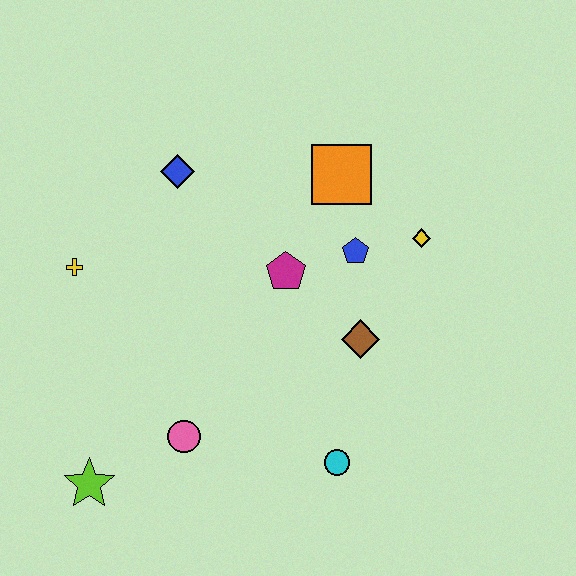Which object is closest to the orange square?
The blue pentagon is closest to the orange square.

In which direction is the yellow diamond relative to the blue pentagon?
The yellow diamond is to the right of the blue pentagon.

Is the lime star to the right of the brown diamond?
No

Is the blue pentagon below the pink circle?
No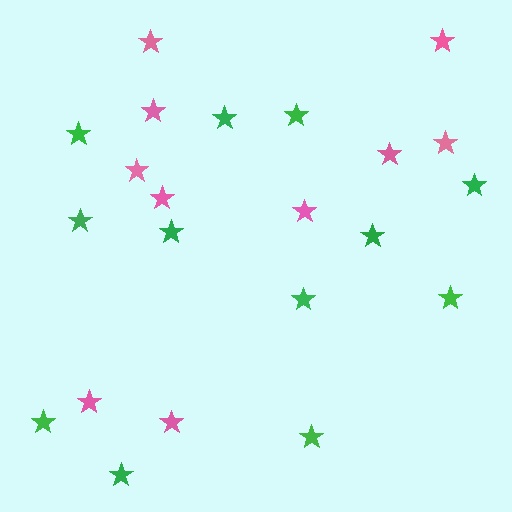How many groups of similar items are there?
There are 2 groups: one group of pink stars (10) and one group of green stars (12).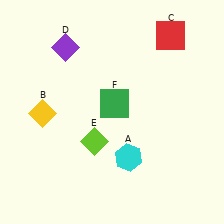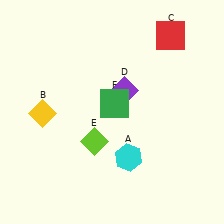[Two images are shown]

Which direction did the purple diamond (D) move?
The purple diamond (D) moved right.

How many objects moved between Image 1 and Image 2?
1 object moved between the two images.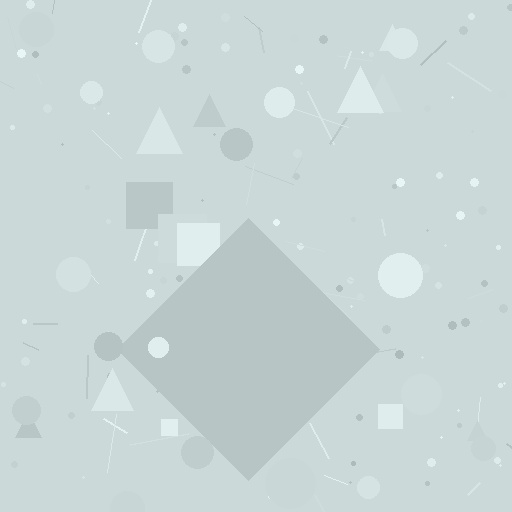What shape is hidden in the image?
A diamond is hidden in the image.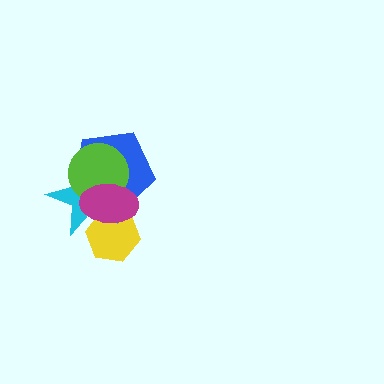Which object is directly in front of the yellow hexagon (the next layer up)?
The cyan star is directly in front of the yellow hexagon.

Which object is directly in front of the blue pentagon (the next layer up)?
The lime circle is directly in front of the blue pentagon.